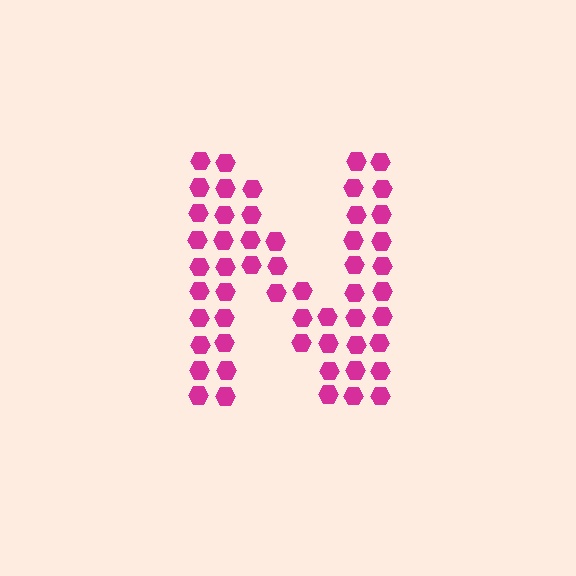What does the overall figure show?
The overall figure shows the letter N.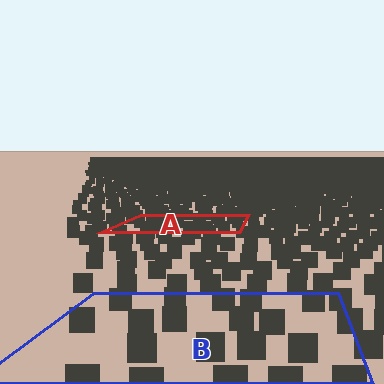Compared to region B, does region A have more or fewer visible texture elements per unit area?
Region A has more texture elements per unit area — they are packed more densely because it is farther away.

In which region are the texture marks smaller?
The texture marks are smaller in region A, because it is farther away.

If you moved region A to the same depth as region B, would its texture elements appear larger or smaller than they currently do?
They would appear larger. At a closer depth, the same texture elements are projected at a bigger on-screen size.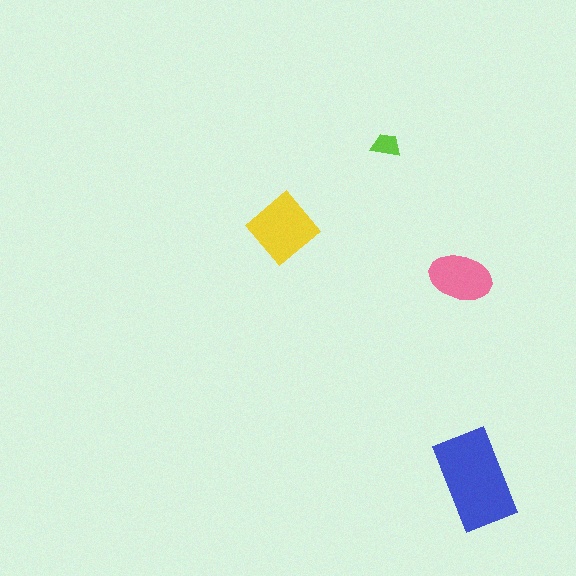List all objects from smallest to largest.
The lime trapezoid, the pink ellipse, the yellow diamond, the blue rectangle.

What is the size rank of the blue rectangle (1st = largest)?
1st.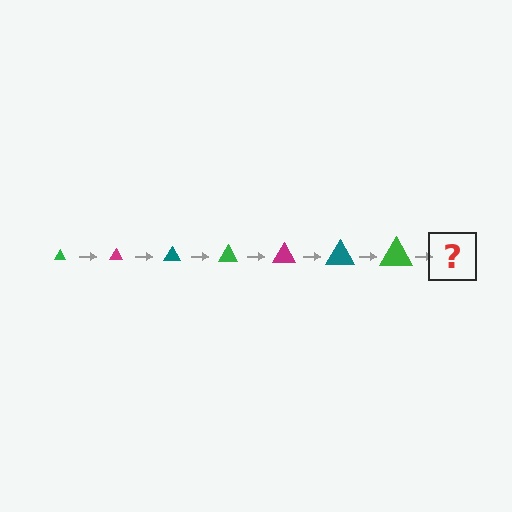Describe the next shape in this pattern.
It should be a magenta triangle, larger than the previous one.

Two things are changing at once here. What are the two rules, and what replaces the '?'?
The two rules are that the triangle grows larger each step and the color cycles through green, magenta, and teal. The '?' should be a magenta triangle, larger than the previous one.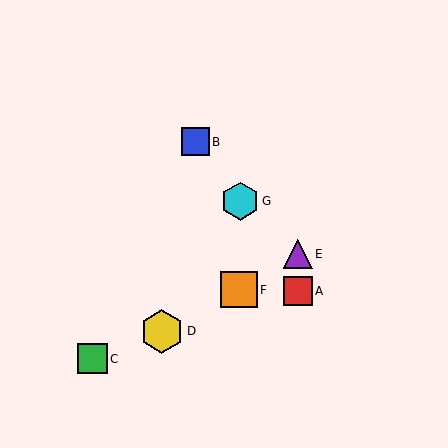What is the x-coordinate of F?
Object F is at x≈239.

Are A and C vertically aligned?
No, A is at x≈298 and C is at x≈92.